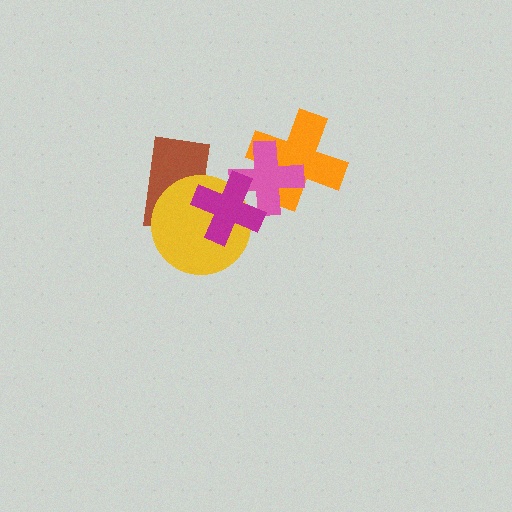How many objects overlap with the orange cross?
1 object overlaps with the orange cross.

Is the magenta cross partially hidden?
No, no other shape covers it.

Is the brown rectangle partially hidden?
Yes, it is partially covered by another shape.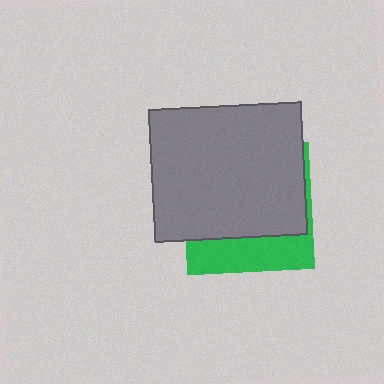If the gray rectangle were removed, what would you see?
You would see the complete green square.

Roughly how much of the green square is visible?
A small part of it is visible (roughly 30%).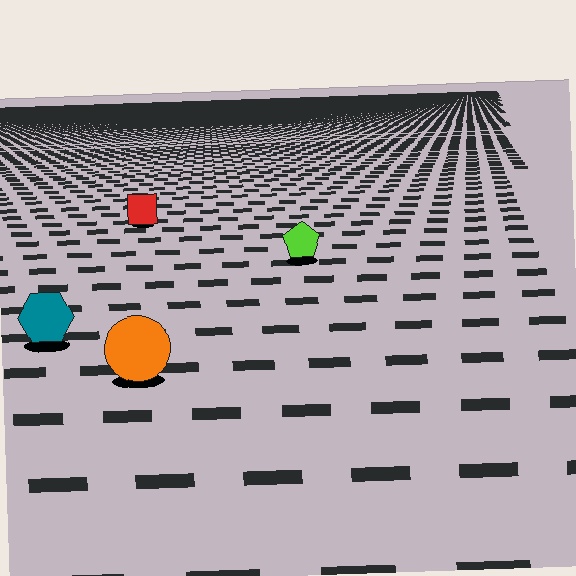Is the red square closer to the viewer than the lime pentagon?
No. The lime pentagon is closer — you can tell from the texture gradient: the ground texture is coarser near it.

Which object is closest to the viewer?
The orange circle is closest. The texture marks near it are larger and more spread out.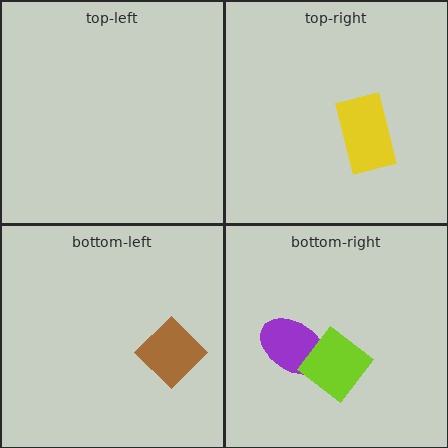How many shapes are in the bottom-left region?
1.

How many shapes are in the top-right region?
1.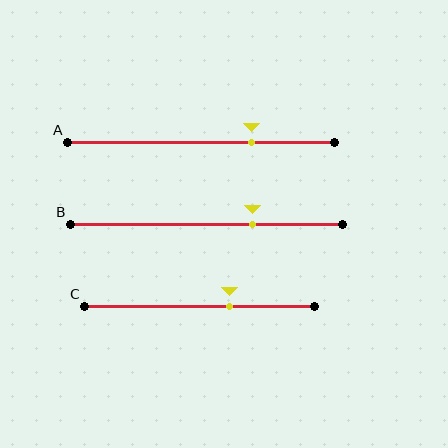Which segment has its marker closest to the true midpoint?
Segment C has its marker closest to the true midpoint.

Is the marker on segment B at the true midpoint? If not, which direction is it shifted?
No, the marker on segment B is shifted to the right by about 17% of the segment length.